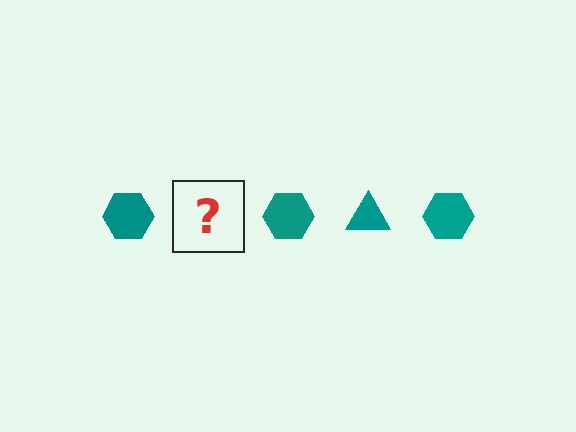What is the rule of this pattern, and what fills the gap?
The rule is that the pattern cycles through hexagon, triangle shapes in teal. The gap should be filled with a teal triangle.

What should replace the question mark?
The question mark should be replaced with a teal triangle.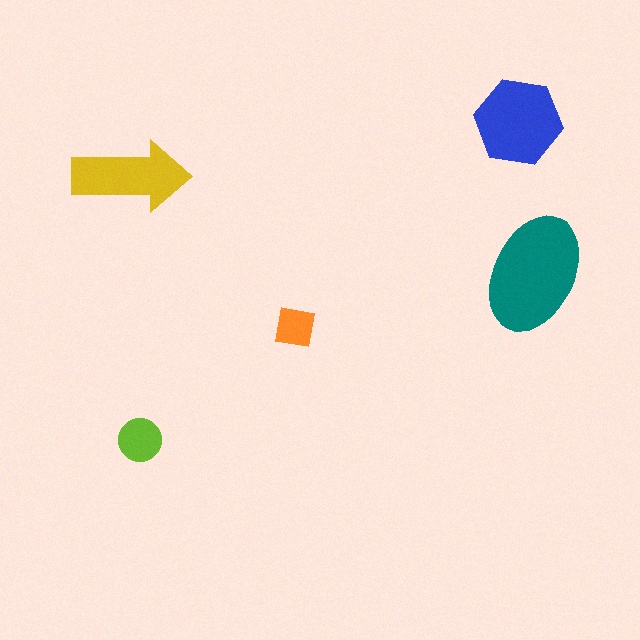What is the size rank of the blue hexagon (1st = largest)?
2nd.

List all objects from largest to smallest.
The teal ellipse, the blue hexagon, the yellow arrow, the lime circle, the orange square.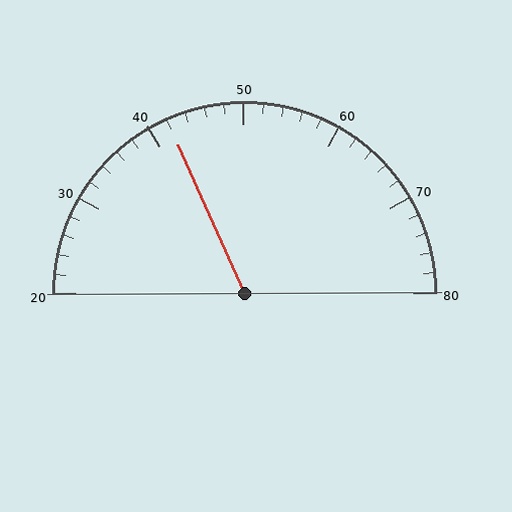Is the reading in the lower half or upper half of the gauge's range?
The reading is in the lower half of the range (20 to 80).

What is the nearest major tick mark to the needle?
The nearest major tick mark is 40.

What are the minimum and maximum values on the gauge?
The gauge ranges from 20 to 80.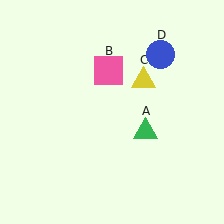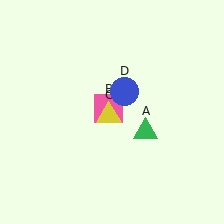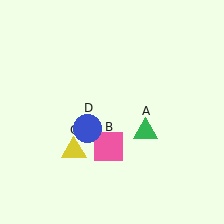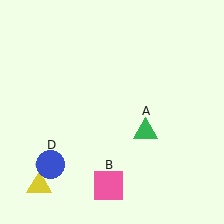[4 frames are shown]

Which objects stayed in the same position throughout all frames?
Green triangle (object A) remained stationary.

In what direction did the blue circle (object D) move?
The blue circle (object D) moved down and to the left.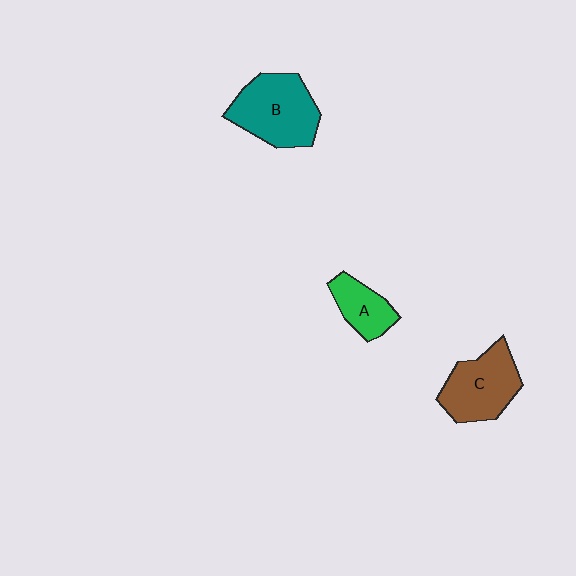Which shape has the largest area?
Shape B (teal).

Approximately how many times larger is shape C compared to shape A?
Approximately 1.7 times.